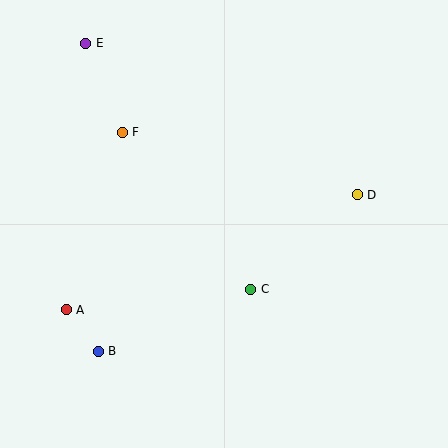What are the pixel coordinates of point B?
Point B is at (98, 351).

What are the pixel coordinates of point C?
Point C is at (251, 289).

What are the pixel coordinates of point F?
Point F is at (122, 132).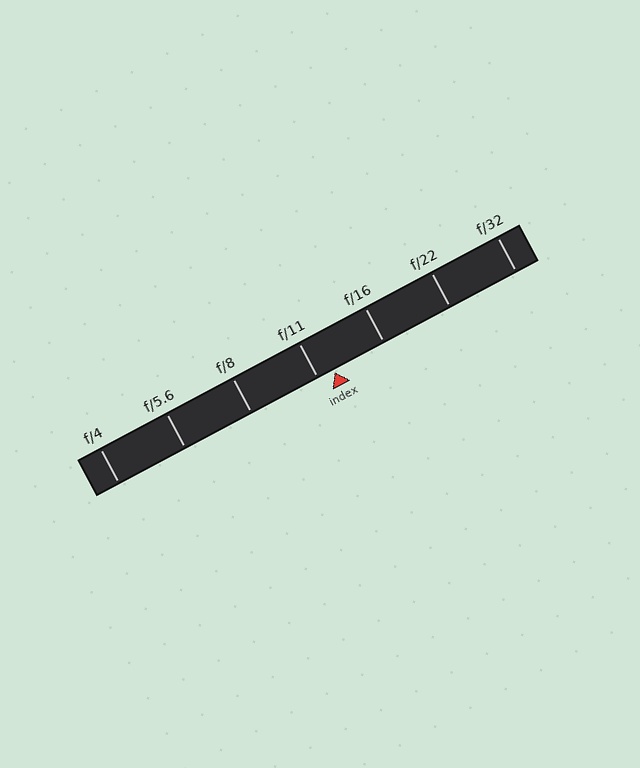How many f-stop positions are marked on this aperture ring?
There are 7 f-stop positions marked.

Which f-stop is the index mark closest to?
The index mark is closest to f/11.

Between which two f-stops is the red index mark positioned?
The index mark is between f/11 and f/16.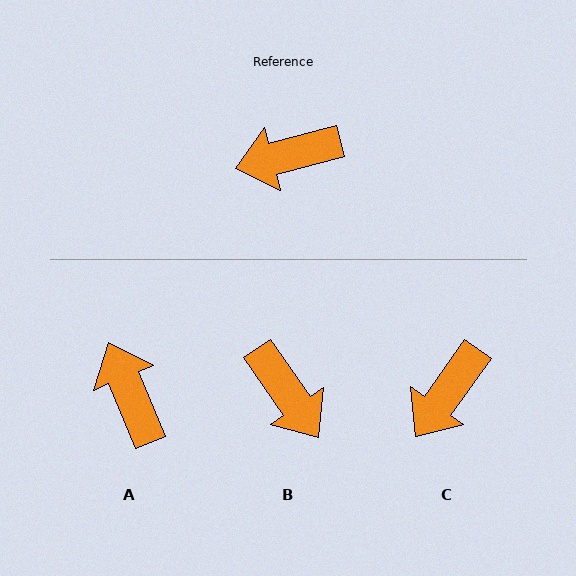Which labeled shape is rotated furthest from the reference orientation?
B, about 110 degrees away.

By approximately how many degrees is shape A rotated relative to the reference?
Approximately 82 degrees clockwise.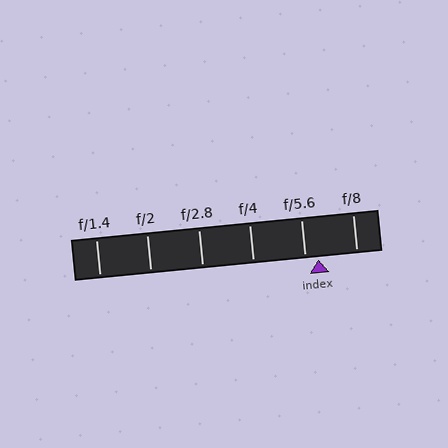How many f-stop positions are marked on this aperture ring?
There are 6 f-stop positions marked.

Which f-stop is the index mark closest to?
The index mark is closest to f/5.6.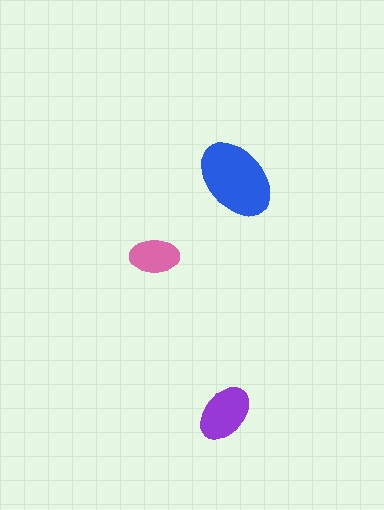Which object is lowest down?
The purple ellipse is bottommost.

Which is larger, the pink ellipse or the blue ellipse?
The blue one.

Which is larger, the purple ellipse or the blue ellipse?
The blue one.